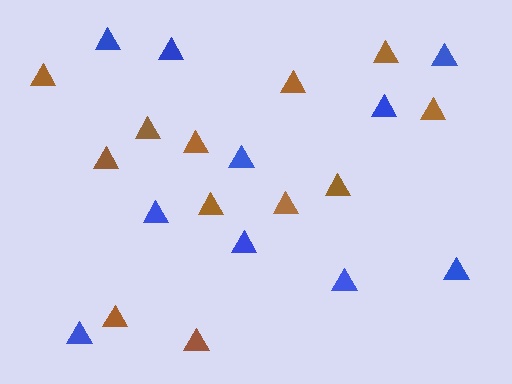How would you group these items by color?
There are 2 groups: one group of brown triangles (12) and one group of blue triangles (10).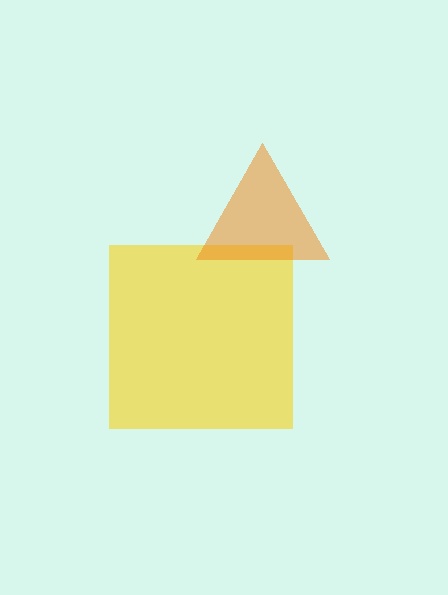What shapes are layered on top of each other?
The layered shapes are: a yellow square, an orange triangle.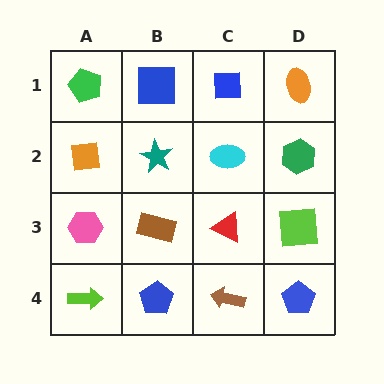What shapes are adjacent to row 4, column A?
A pink hexagon (row 3, column A), a blue pentagon (row 4, column B).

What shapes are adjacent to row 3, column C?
A cyan ellipse (row 2, column C), a brown arrow (row 4, column C), a brown rectangle (row 3, column B), a lime square (row 3, column D).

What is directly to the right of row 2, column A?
A teal star.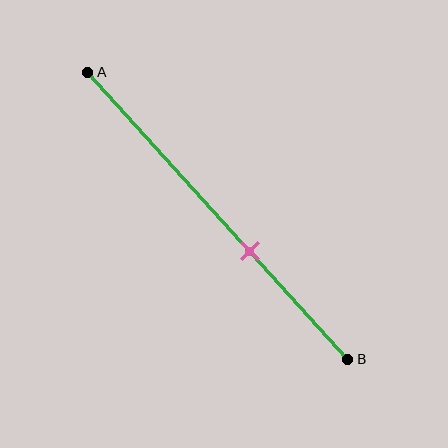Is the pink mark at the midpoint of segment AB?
No, the mark is at about 60% from A, not at the 50% midpoint.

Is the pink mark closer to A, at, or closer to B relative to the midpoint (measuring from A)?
The pink mark is closer to point B than the midpoint of segment AB.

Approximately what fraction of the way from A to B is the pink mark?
The pink mark is approximately 60% of the way from A to B.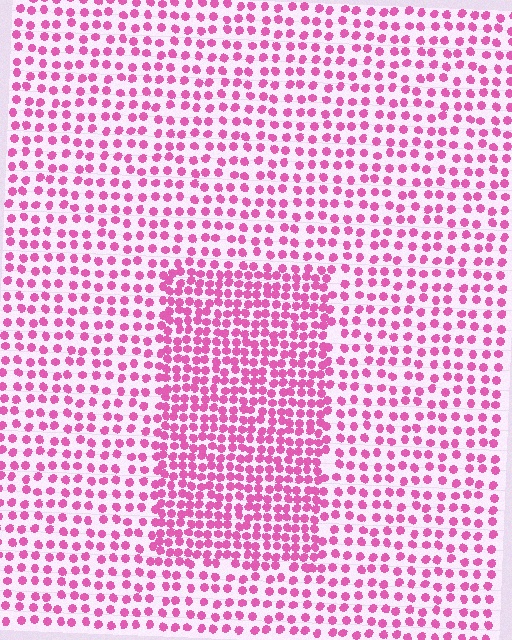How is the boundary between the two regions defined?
The boundary is defined by a change in element density (approximately 1.8x ratio). All elements are the same color, size, and shape.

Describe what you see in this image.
The image contains small pink elements arranged at two different densities. A rectangle-shaped region is visible where the elements are more densely packed than the surrounding area.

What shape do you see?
I see a rectangle.